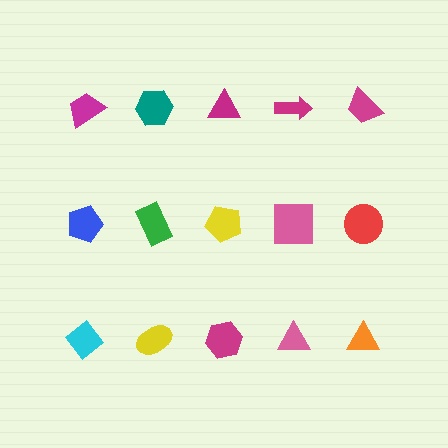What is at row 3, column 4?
A pink triangle.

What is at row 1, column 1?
A magenta trapezoid.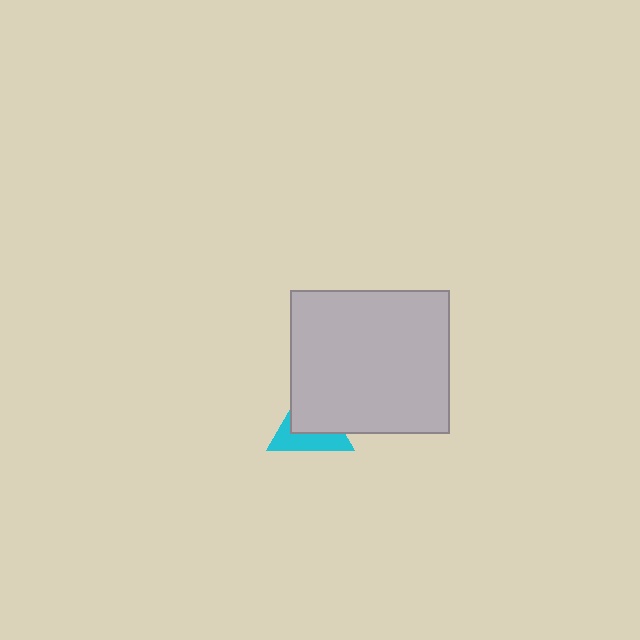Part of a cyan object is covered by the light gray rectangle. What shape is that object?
It is a triangle.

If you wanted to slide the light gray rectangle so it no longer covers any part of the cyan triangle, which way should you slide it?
Slide it toward the upper-right — that is the most direct way to separate the two shapes.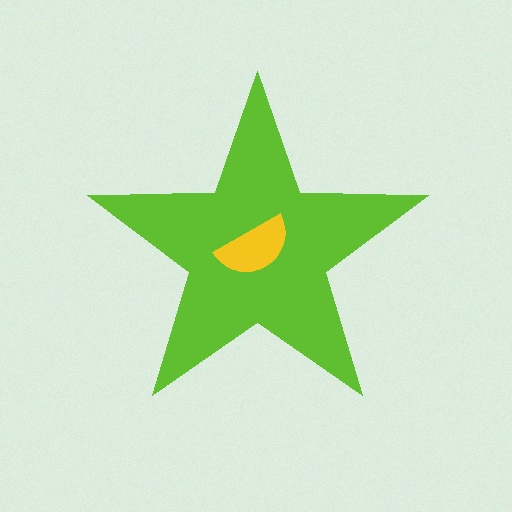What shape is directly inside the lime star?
The yellow semicircle.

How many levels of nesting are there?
2.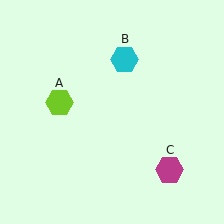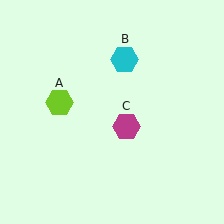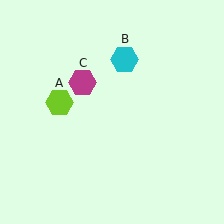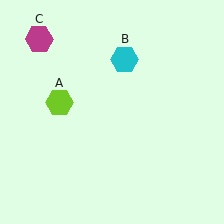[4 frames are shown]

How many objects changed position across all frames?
1 object changed position: magenta hexagon (object C).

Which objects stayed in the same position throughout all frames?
Lime hexagon (object A) and cyan hexagon (object B) remained stationary.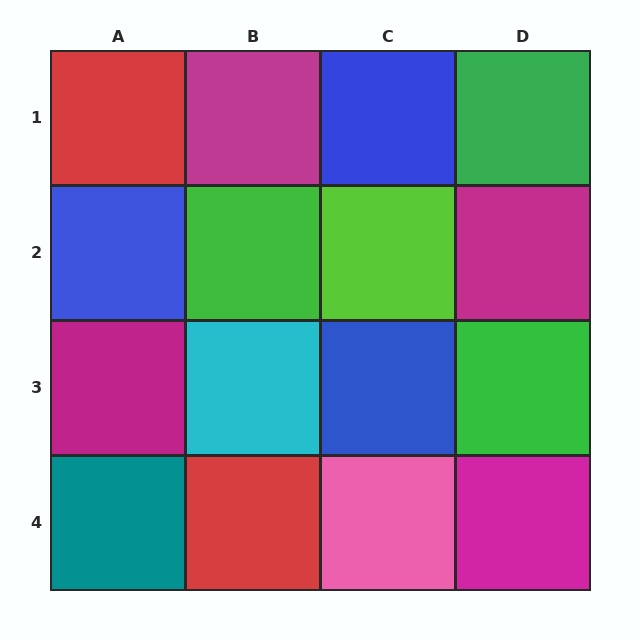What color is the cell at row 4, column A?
Teal.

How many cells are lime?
1 cell is lime.